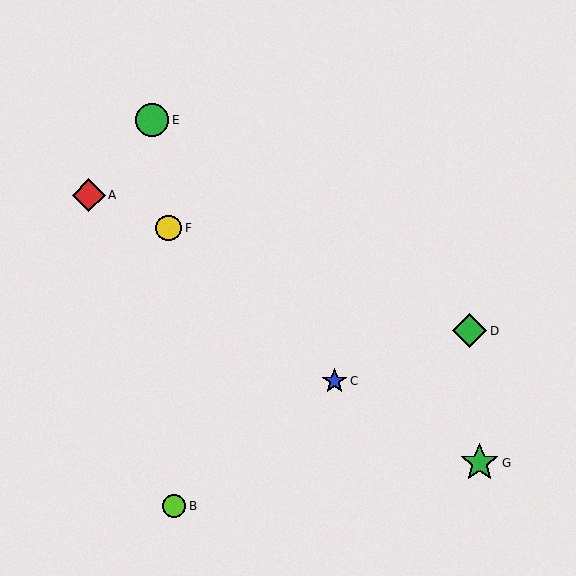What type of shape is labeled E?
Shape E is a green circle.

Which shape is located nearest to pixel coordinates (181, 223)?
The yellow circle (labeled F) at (169, 228) is nearest to that location.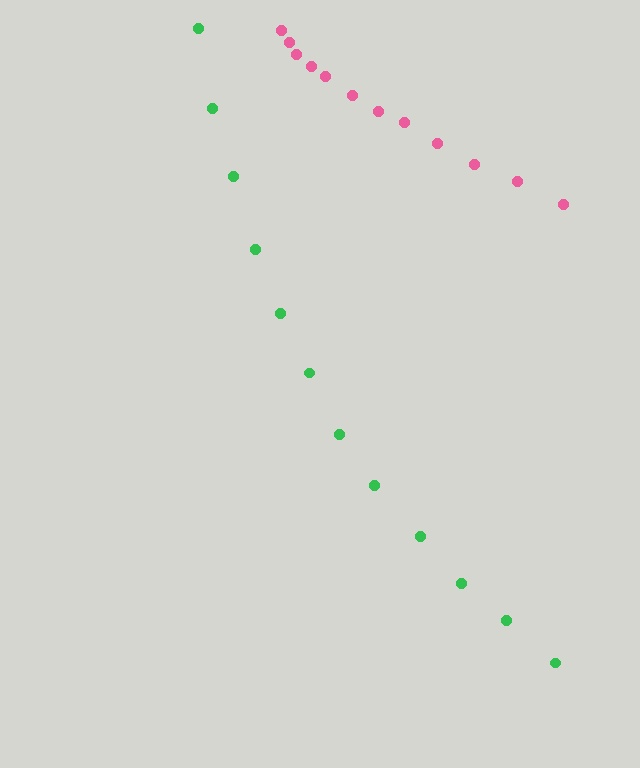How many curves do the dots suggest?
There are 2 distinct paths.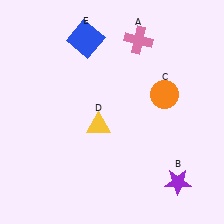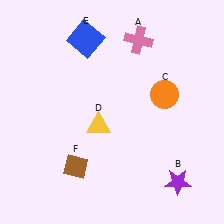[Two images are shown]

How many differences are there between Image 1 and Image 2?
There is 1 difference between the two images.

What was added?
A brown diamond (F) was added in Image 2.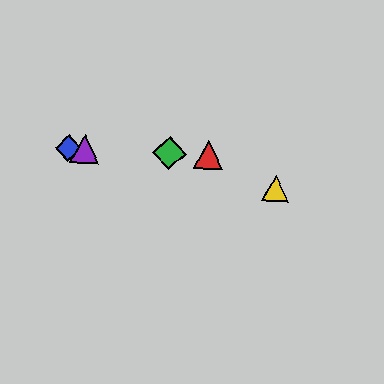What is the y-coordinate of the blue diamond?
The blue diamond is at y≈148.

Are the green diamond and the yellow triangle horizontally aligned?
No, the green diamond is at y≈153 and the yellow triangle is at y≈188.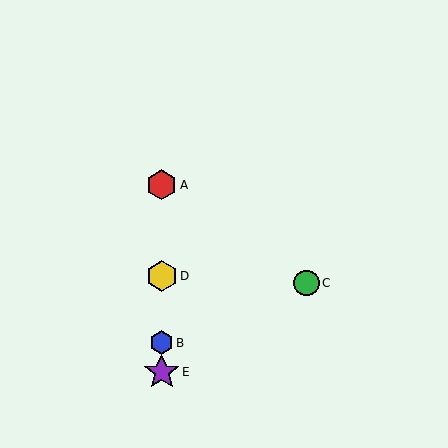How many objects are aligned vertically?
4 objects (A, B, D, E) are aligned vertically.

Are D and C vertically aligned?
No, D is at x≈162 and C is at x≈307.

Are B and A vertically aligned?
Yes, both are at x≈162.